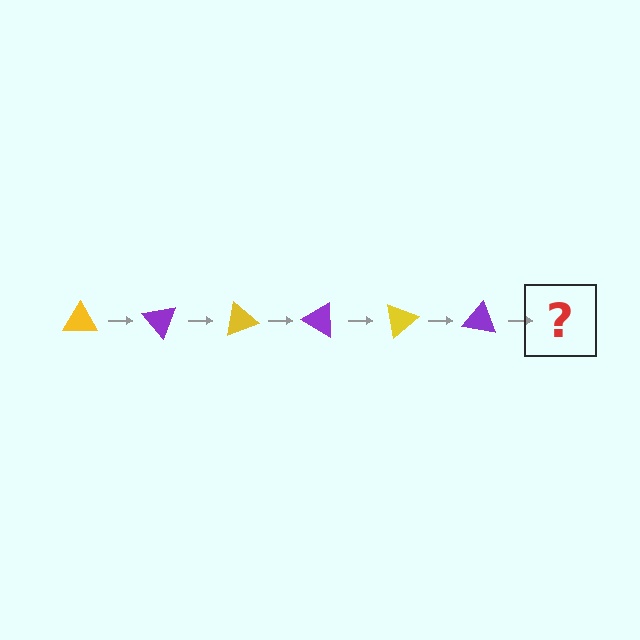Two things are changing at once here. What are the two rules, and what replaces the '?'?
The two rules are that it rotates 50 degrees each step and the color cycles through yellow and purple. The '?' should be a yellow triangle, rotated 300 degrees from the start.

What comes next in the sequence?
The next element should be a yellow triangle, rotated 300 degrees from the start.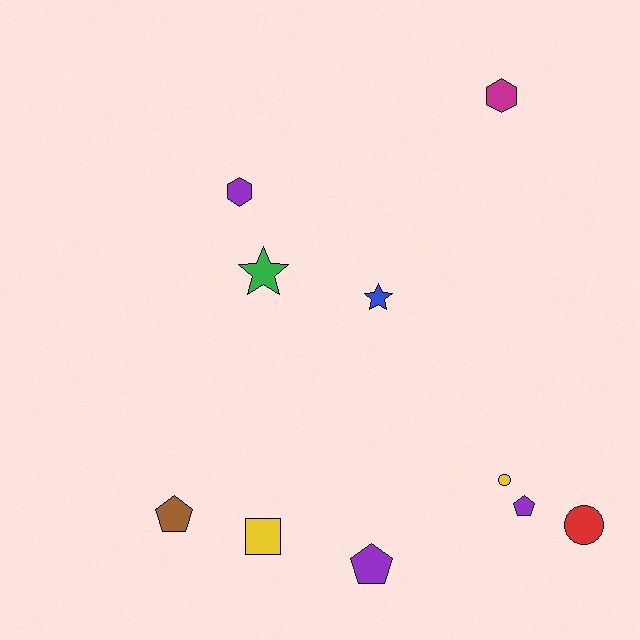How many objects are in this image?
There are 10 objects.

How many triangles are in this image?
There are no triangles.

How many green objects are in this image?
There is 1 green object.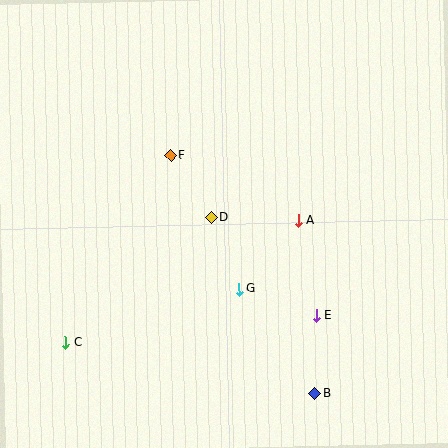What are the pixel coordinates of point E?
Point E is at (316, 315).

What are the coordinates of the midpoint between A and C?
The midpoint between A and C is at (182, 282).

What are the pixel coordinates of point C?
Point C is at (65, 343).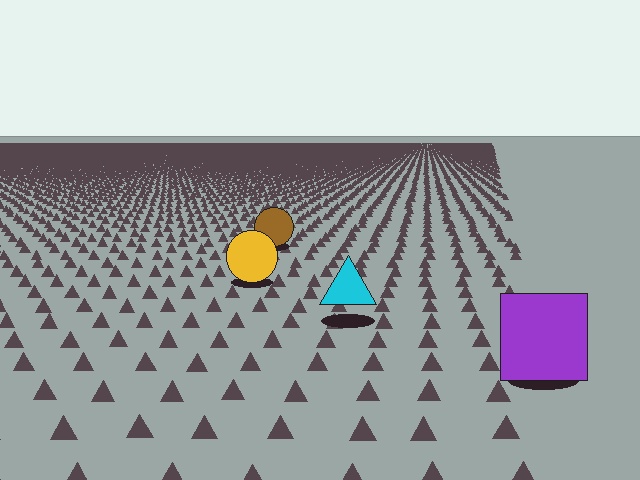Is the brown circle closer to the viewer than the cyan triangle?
No. The cyan triangle is closer — you can tell from the texture gradient: the ground texture is coarser near it.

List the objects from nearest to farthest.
From nearest to farthest: the purple square, the cyan triangle, the yellow circle, the brown circle.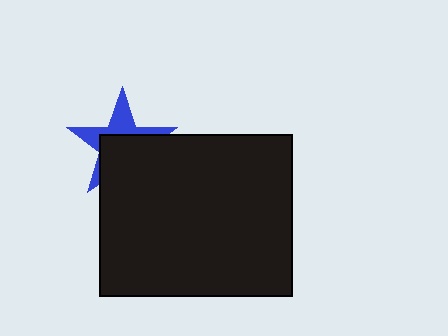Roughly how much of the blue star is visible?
A small part of it is visible (roughly 41%).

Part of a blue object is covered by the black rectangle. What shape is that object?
It is a star.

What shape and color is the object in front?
The object in front is a black rectangle.